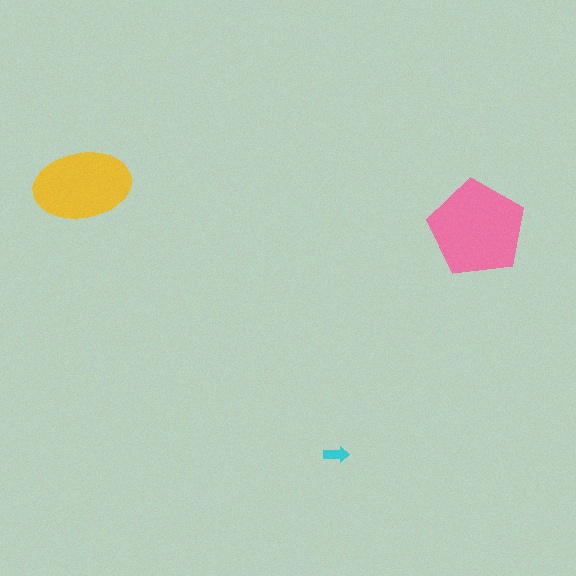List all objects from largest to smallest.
The pink pentagon, the yellow ellipse, the cyan arrow.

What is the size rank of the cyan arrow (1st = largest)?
3rd.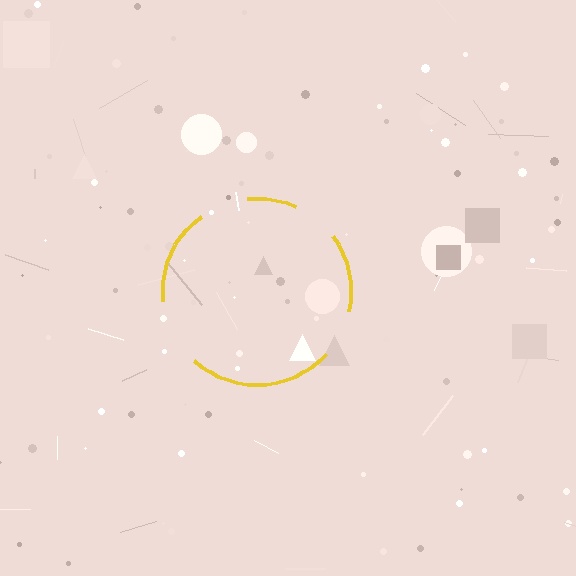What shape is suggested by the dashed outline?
The dashed outline suggests a circle.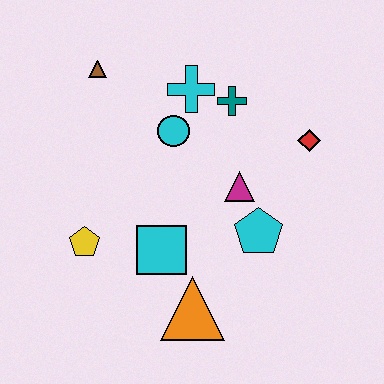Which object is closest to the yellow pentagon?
The cyan square is closest to the yellow pentagon.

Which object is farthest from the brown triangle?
The orange triangle is farthest from the brown triangle.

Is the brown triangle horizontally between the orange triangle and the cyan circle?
No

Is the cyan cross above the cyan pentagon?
Yes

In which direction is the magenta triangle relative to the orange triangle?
The magenta triangle is above the orange triangle.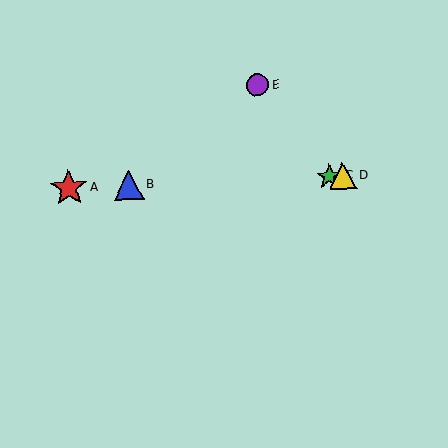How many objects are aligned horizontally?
4 objects (A, B, C, D) are aligned horizontally.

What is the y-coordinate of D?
Object D is at y≈176.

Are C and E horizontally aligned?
No, C is at y≈176 and E is at y≈85.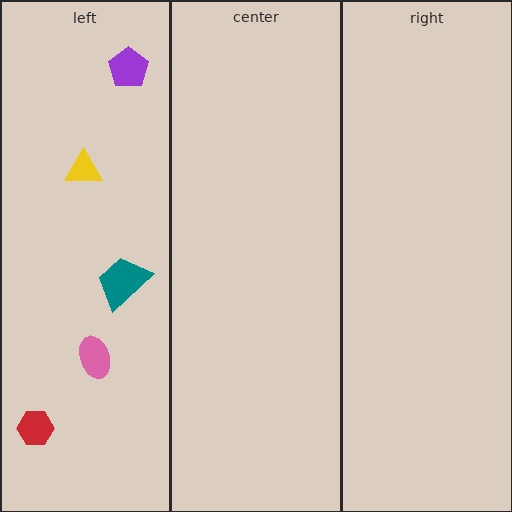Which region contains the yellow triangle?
The left region.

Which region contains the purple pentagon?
The left region.